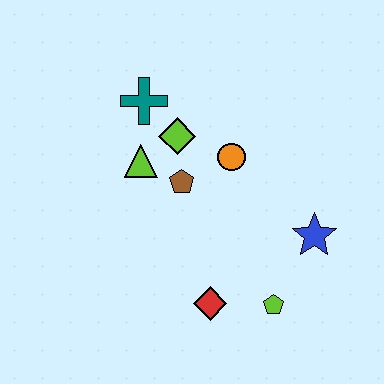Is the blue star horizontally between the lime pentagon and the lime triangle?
No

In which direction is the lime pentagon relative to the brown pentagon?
The lime pentagon is below the brown pentagon.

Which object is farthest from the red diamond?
The teal cross is farthest from the red diamond.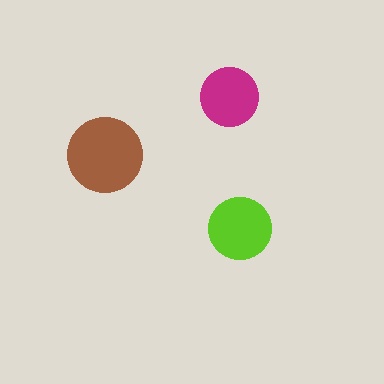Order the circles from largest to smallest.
the brown one, the lime one, the magenta one.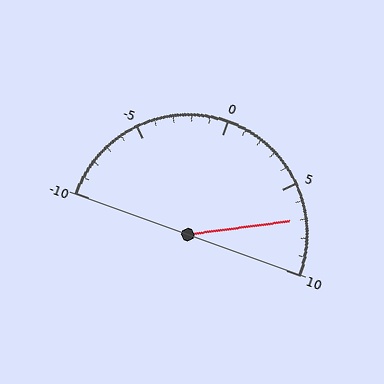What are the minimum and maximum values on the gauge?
The gauge ranges from -10 to 10.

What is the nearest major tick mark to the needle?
The nearest major tick mark is 5.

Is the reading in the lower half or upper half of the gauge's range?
The reading is in the upper half of the range (-10 to 10).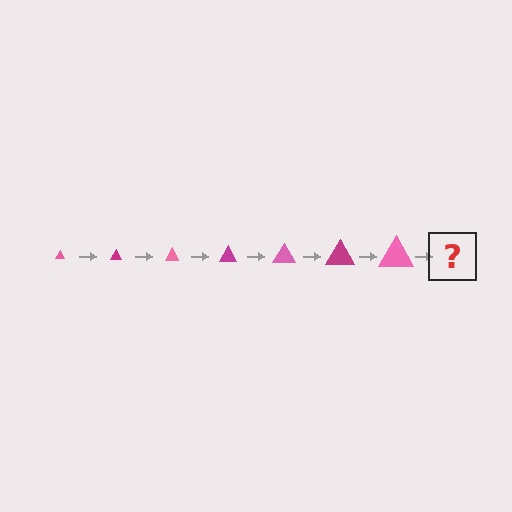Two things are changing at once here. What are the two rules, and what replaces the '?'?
The two rules are that the triangle grows larger each step and the color cycles through pink and magenta. The '?' should be a magenta triangle, larger than the previous one.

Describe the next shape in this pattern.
It should be a magenta triangle, larger than the previous one.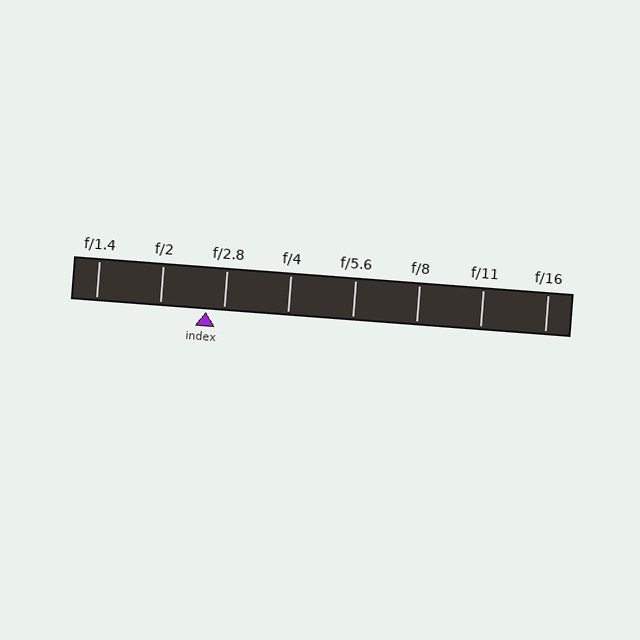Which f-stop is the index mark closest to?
The index mark is closest to f/2.8.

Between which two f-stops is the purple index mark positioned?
The index mark is between f/2 and f/2.8.